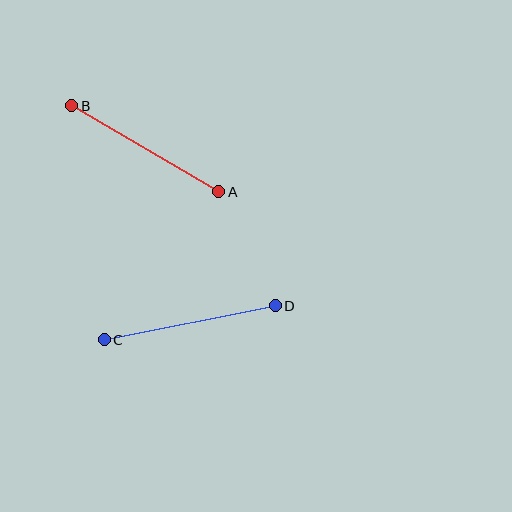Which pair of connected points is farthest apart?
Points C and D are farthest apart.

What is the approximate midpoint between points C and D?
The midpoint is at approximately (190, 323) pixels.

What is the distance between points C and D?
The distance is approximately 174 pixels.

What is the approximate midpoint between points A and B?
The midpoint is at approximately (145, 149) pixels.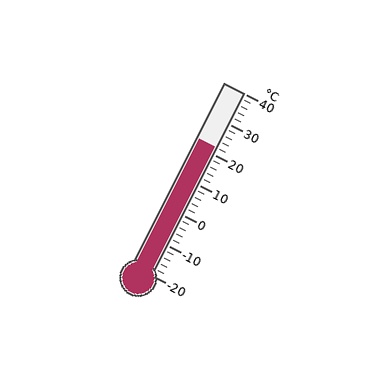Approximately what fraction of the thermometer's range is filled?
The thermometer is filled to approximately 70% of its range.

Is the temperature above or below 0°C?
The temperature is above 0°C.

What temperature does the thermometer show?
The thermometer shows approximately 22°C.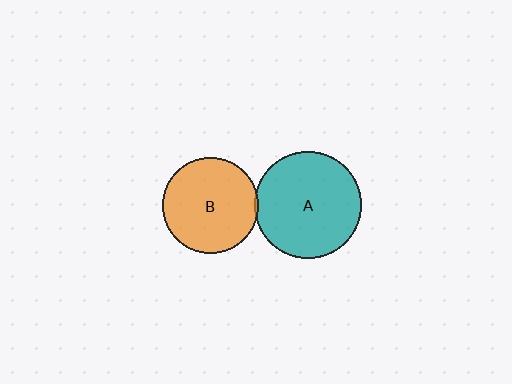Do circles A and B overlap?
Yes.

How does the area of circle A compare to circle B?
Approximately 1.3 times.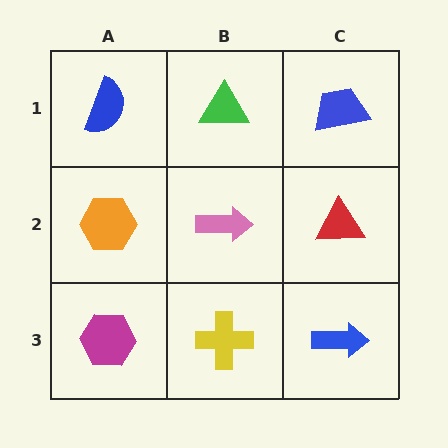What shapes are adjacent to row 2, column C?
A blue trapezoid (row 1, column C), a blue arrow (row 3, column C), a pink arrow (row 2, column B).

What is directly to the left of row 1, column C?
A green triangle.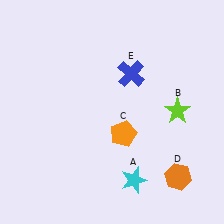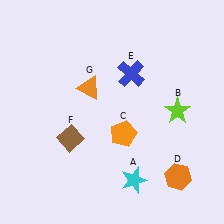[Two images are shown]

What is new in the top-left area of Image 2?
An orange triangle (G) was added in the top-left area of Image 2.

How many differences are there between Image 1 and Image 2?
There are 2 differences between the two images.